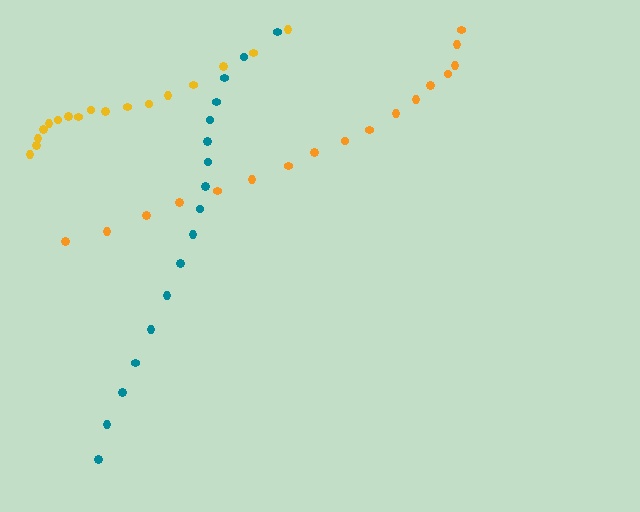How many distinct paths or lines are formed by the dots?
There are 3 distinct paths.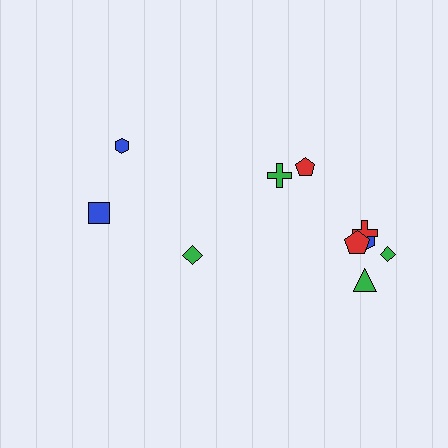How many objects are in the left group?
There are 3 objects.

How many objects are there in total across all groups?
There are 10 objects.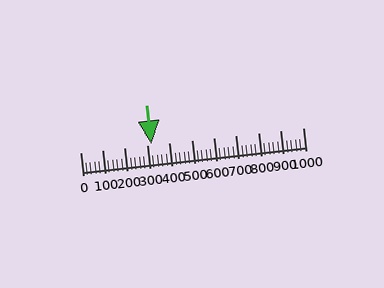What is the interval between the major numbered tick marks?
The major tick marks are spaced 100 units apart.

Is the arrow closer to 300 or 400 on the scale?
The arrow is closer to 300.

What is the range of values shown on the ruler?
The ruler shows values from 0 to 1000.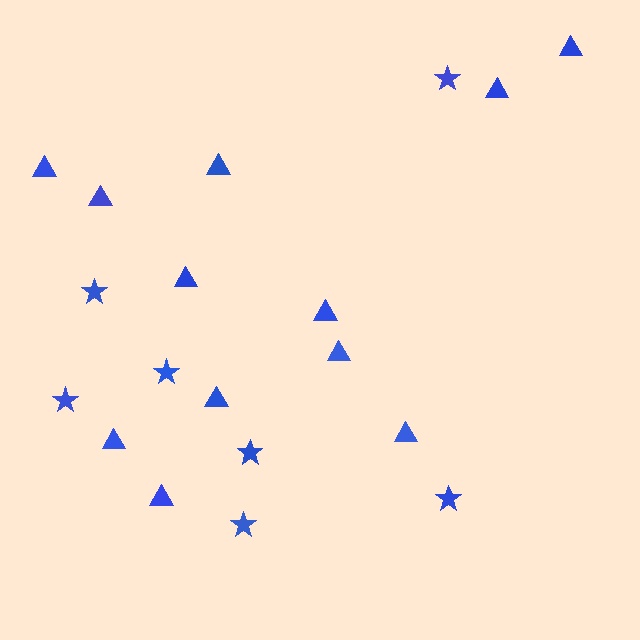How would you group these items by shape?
There are 2 groups: one group of triangles (12) and one group of stars (7).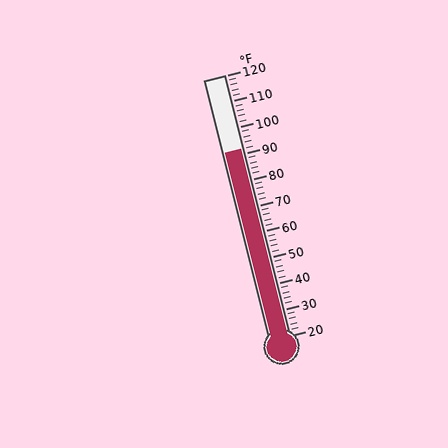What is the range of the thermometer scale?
The thermometer scale ranges from 20°F to 120°F.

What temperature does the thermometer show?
The thermometer shows approximately 92°F.